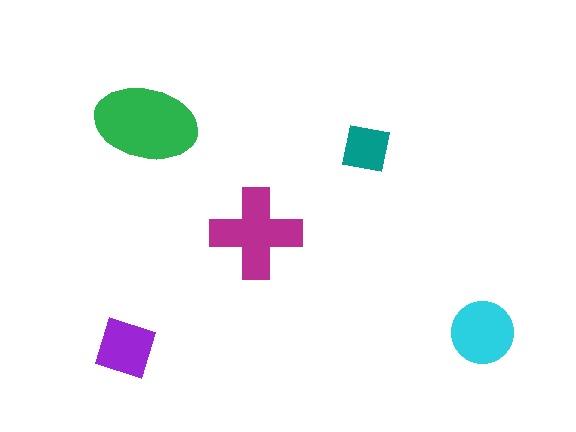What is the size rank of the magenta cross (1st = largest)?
2nd.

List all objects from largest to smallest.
The green ellipse, the magenta cross, the cyan circle, the purple square, the teal square.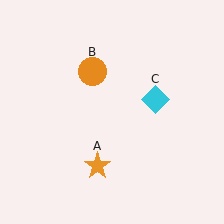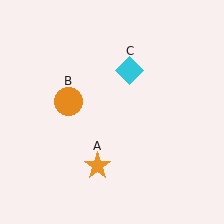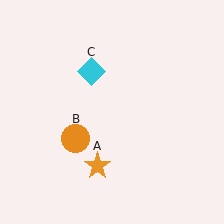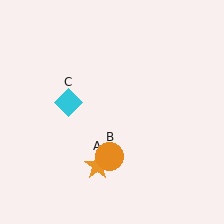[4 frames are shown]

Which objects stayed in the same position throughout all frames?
Orange star (object A) remained stationary.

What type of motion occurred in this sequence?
The orange circle (object B), cyan diamond (object C) rotated counterclockwise around the center of the scene.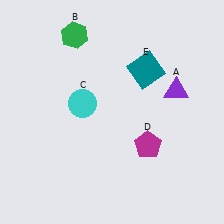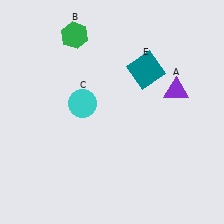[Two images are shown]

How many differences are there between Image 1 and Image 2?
There is 1 difference between the two images.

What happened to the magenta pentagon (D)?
The magenta pentagon (D) was removed in Image 2. It was in the bottom-right area of Image 1.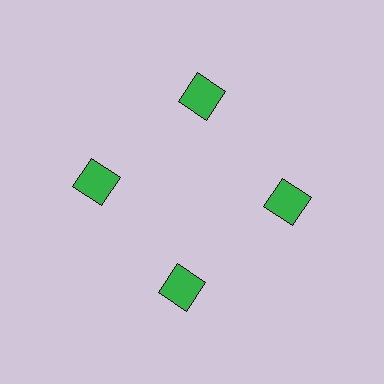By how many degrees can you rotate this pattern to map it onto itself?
The pattern maps onto itself every 90 degrees of rotation.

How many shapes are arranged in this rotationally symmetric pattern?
There are 4 shapes, arranged in 4 groups of 1.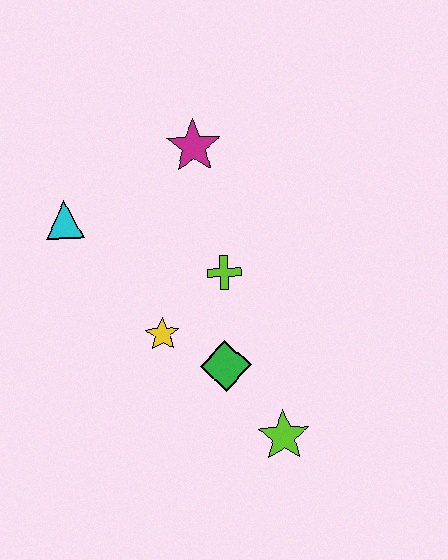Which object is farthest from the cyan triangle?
The lime star is farthest from the cyan triangle.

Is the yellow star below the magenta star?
Yes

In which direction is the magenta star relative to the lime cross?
The magenta star is above the lime cross.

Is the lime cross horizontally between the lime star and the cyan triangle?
Yes